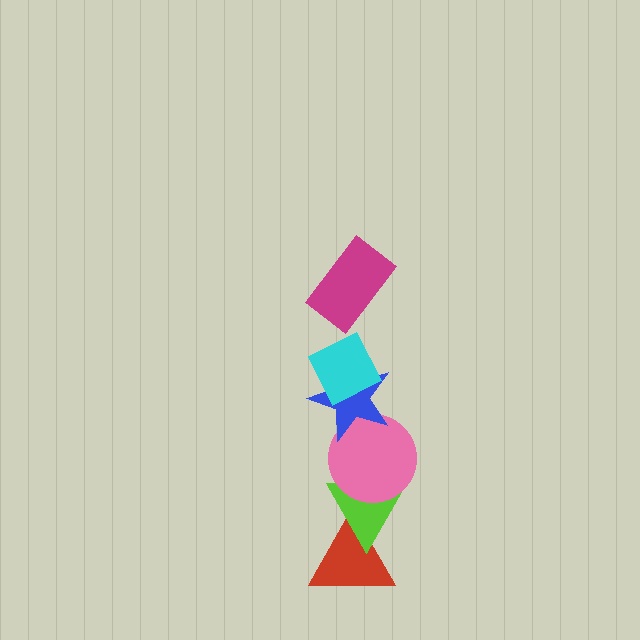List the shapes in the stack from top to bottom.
From top to bottom: the magenta rectangle, the cyan diamond, the blue star, the pink circle, the lime triangle, the red triangle.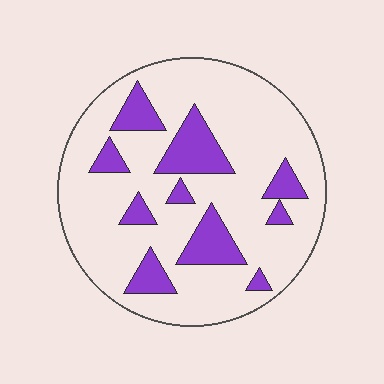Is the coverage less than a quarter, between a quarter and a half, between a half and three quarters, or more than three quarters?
Less than a quarter.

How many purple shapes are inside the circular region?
10.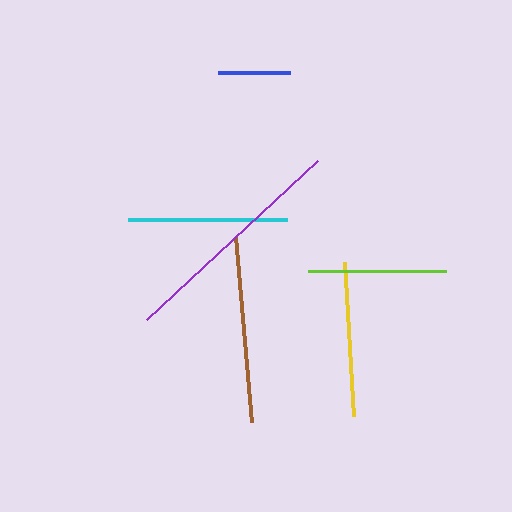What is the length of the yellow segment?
The yellow segment is approximately 154 pixels long.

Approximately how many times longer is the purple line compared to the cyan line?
The purple line is approximately 1.5 times the length of the cyan line.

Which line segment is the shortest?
The blue line is the shortest at approximately 72 pixels.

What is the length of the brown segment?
The brown segment is approximately 185 pixels long.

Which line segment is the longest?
The purple line is the longest at approximately 233 pixels.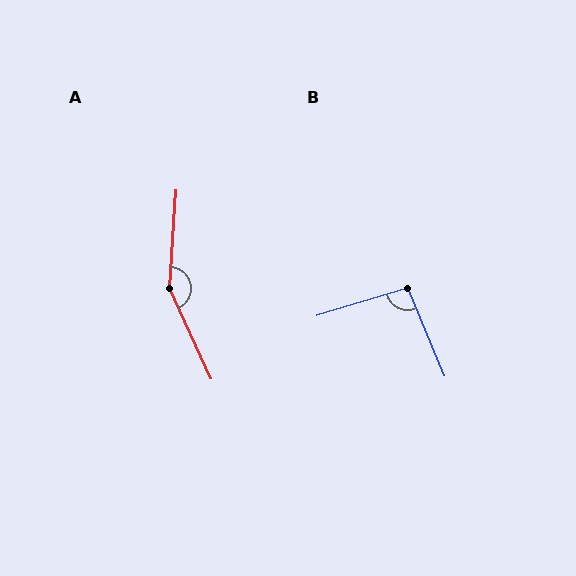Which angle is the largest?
A, at approximately 152 degrees.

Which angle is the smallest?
B, at approximately 96 degrees.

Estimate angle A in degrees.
Approximately 152 degrees.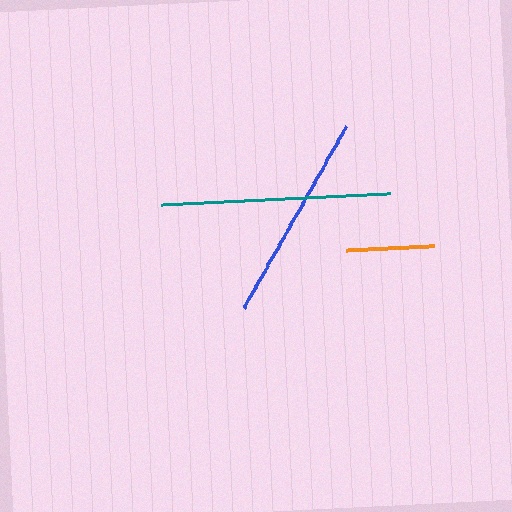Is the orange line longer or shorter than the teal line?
The teal line is longer than the orange line.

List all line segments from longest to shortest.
From longest to shortest: teal, blue, orange.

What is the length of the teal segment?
The teal segment is approximately 229 pixels long.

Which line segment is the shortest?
The orange line is the shortest at approximately 88 pixels.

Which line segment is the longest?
The teal line is the longest at approximately 229 pixels.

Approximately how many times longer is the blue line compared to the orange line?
The blue line is approximately 2.4 times the length of the orange line.